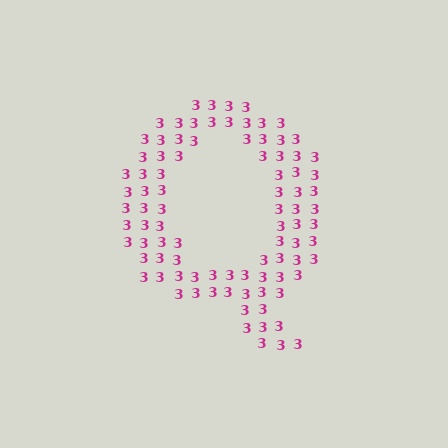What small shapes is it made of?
It is made of small digit 3's.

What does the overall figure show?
The overall figure shows the letter Q.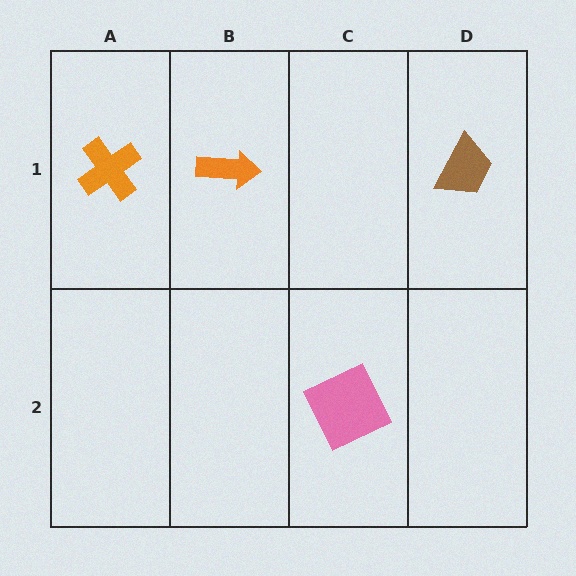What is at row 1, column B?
An orange arrow.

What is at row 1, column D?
A brown trapezoid.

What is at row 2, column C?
A pink square.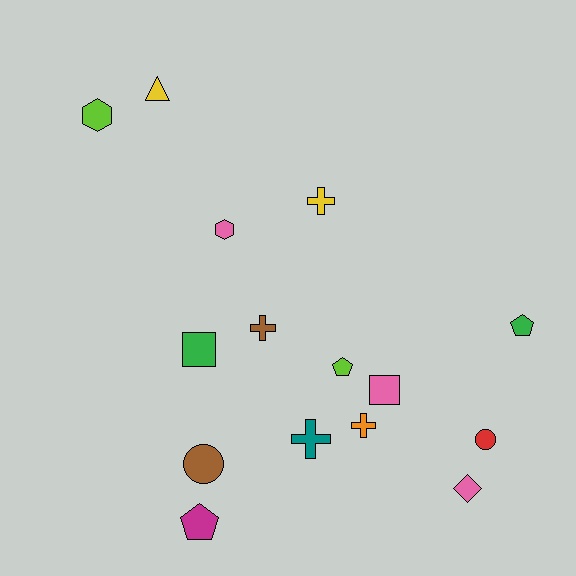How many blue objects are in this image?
There are no blue objects.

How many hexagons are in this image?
There are 2 hexagons.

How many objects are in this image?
There are 15 objects.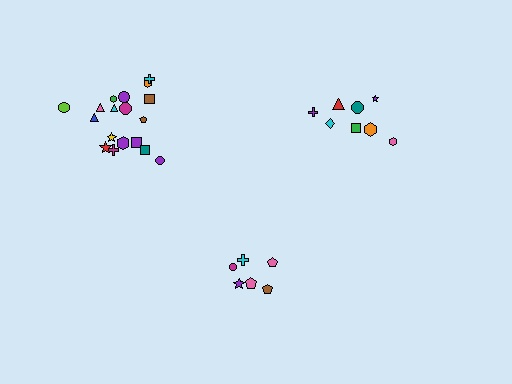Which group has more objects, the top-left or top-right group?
The top-left group.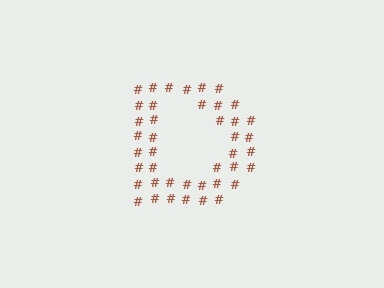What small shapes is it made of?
It is made of small hash symbols.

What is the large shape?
The large shape is the letter D.